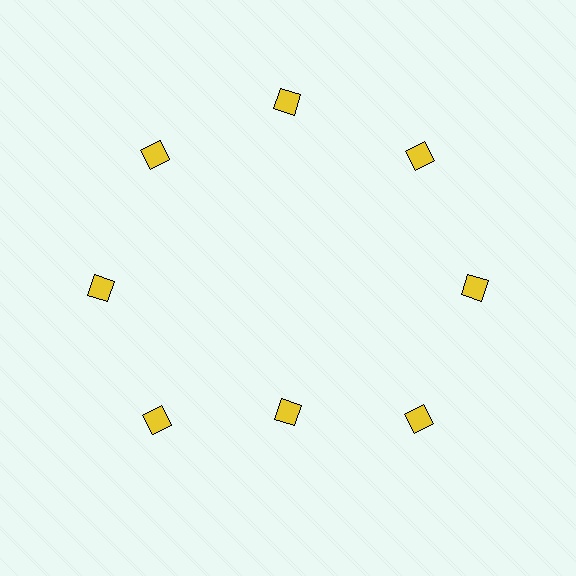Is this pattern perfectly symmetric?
No. The 8 yellow diamonds are arranged in a ring, but one element near the 6 o'clock position is pulled inward toward the center, breaking the 8-fold rotational symmetry.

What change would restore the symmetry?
The symmetry would be restored by moving it outward, back onto the ring so that all 8 diamonds sit at equal angles and equal distance from the center.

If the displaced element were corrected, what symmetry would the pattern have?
It would have 8-fold rotational symmetry — the pattern would map onto itself every 45 degrees.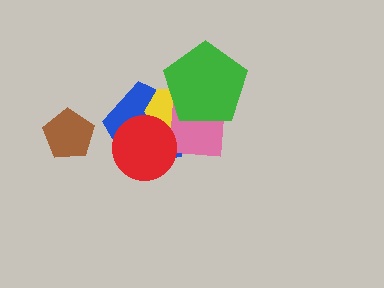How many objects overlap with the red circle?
3 objects overlap with the red circle.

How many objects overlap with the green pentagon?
3 objects overlap with the green pentagon.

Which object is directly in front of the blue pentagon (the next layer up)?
The yellow hexagon is directly in front of the blue pentagon.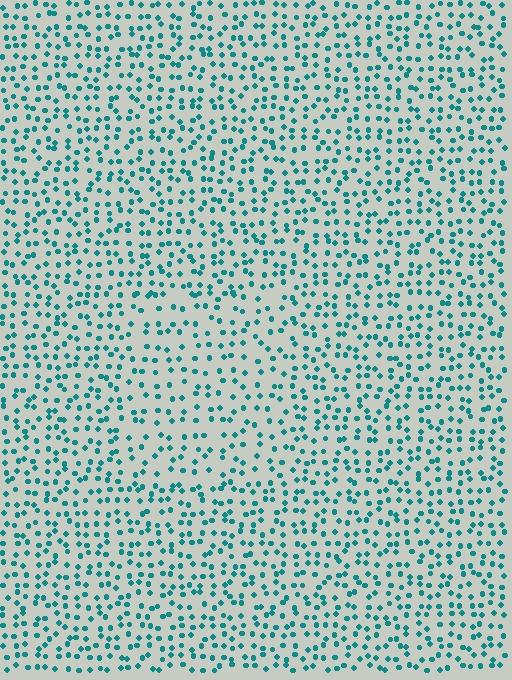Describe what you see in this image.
The image contains small teal elements arranged at two different densities. A rectangle-shaped region is visible where the elements are less densely packed than the surrounding area.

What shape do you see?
I see a rectangle.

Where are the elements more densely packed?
The elements are more densely packed outside the rectangle boundary.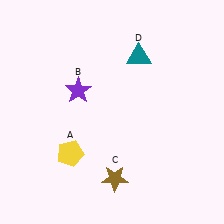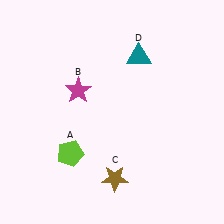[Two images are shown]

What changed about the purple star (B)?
In Image 1, B is purple. In Image 2, it changed to magenta.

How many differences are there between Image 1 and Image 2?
There are 2 differences between the two images.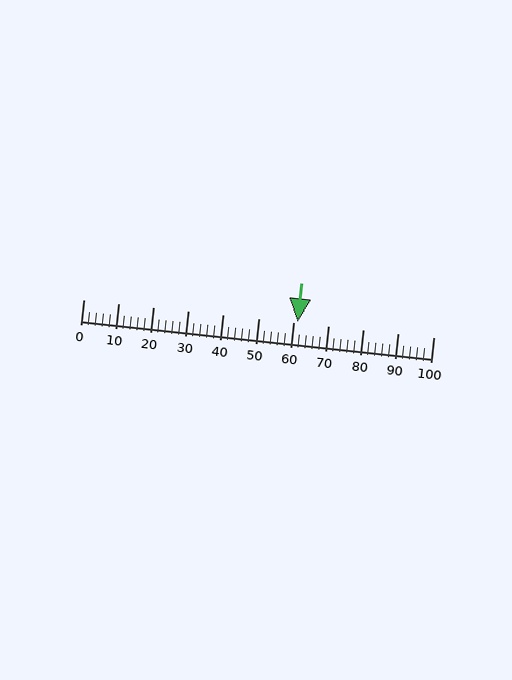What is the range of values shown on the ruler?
The ruler shows values from 0 to 100.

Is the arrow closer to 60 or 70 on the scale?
The arrow is closer to 60.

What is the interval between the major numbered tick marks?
The major tick marks are spaced 10 units apart.